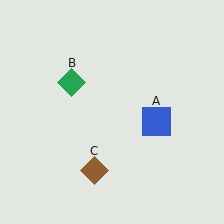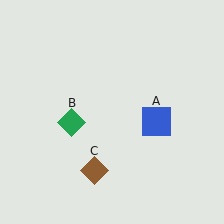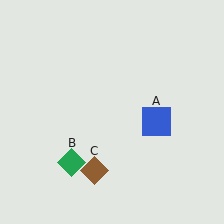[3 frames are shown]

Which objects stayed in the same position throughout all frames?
Blue square (object A) and brown diamond (object C) remained stationary.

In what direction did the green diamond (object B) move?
The green diamond (object B) moved down.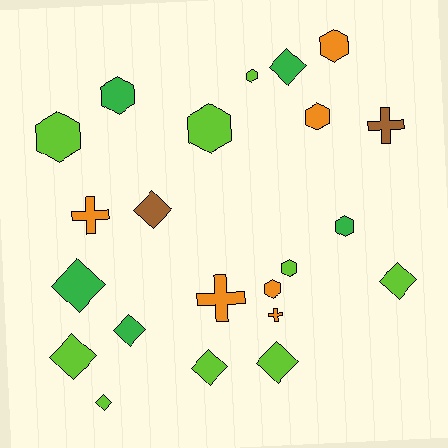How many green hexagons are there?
There are 2 green hexagons.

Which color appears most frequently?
Lime, with 9 objects.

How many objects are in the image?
There are 22 objects.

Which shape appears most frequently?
Diamond, with 9 objects.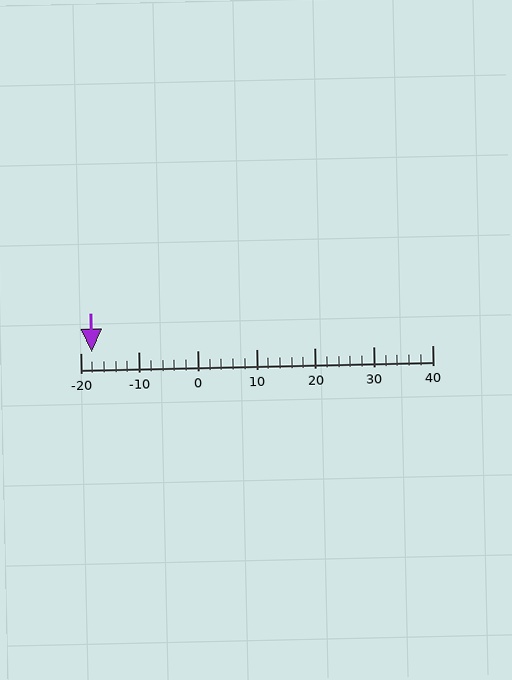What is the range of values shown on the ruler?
The ruler shows values from -20 to 40.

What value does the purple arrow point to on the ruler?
The purple arrow points to approximately -18.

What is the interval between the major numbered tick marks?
The major tick marks are spaced 10 units apart.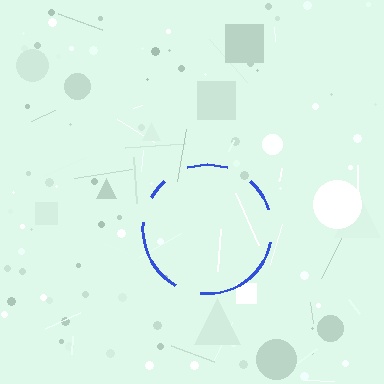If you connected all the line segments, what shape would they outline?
They would outline a circle.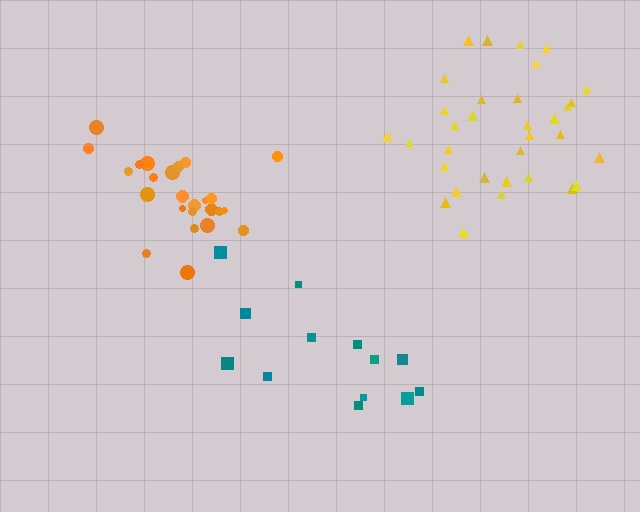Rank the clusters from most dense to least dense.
orange, yellow, teal.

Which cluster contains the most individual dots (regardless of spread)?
Yellow (33).